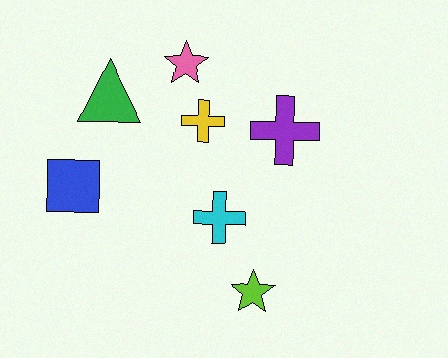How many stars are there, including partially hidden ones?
There are 2 stars.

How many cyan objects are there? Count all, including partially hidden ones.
There is 1 cyan object.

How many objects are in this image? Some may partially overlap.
There are 7 objects.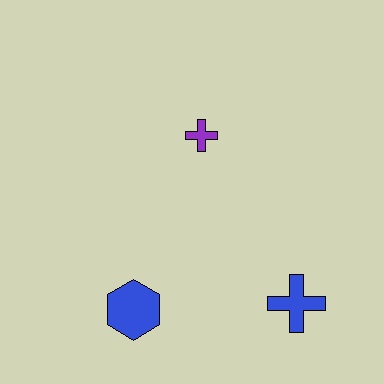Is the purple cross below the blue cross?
No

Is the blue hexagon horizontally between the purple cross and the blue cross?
No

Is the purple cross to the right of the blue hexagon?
Yes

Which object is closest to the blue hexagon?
The blue cross is closest to the blue hexagon.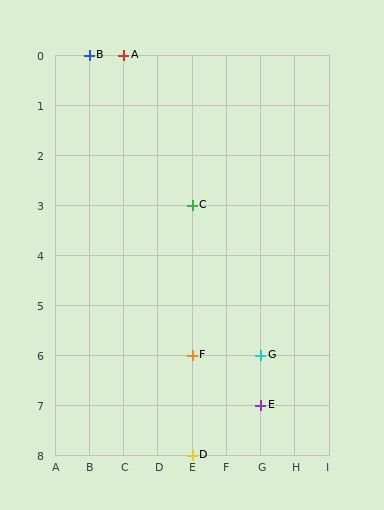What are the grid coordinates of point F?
Point F is at grid coordinates (E, 6).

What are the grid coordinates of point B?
Point B is at grid coordinates (B, 0).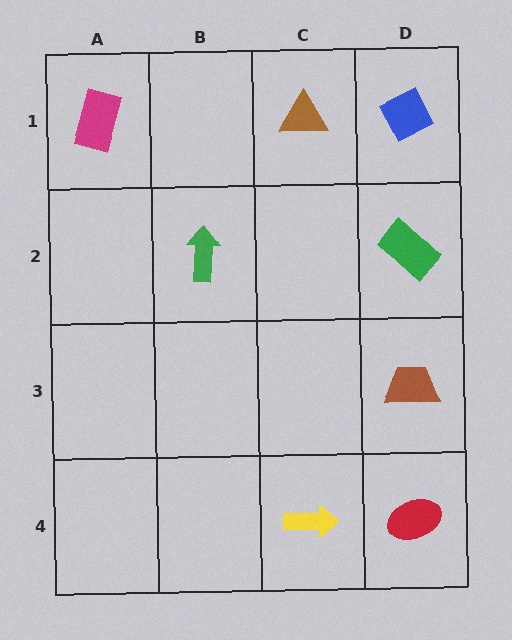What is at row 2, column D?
A green rectangle.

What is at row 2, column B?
A green arrow.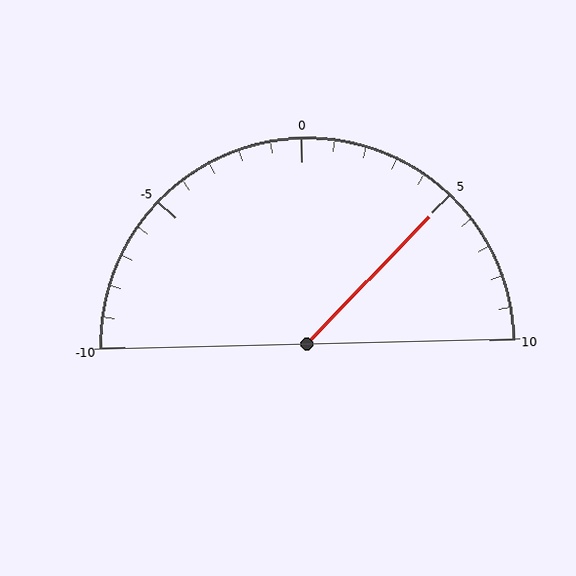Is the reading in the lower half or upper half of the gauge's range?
The reading is in the upper half of the range (-10 to 10).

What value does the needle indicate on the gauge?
The needle indicates approximately 5.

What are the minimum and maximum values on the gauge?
The gauge ranges from -10 to 10.